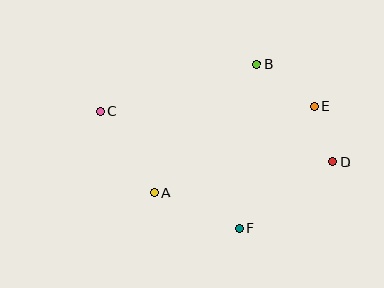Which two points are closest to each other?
Points D and E are closest to each other.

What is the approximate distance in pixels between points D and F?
The distance between D and F is approximately 115 pixels.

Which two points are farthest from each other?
Points C and D are farthest from each other.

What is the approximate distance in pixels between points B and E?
The distance between B and E is approximately 72 pixels.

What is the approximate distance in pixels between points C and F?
The distance between C and F is approximately 181 pixels.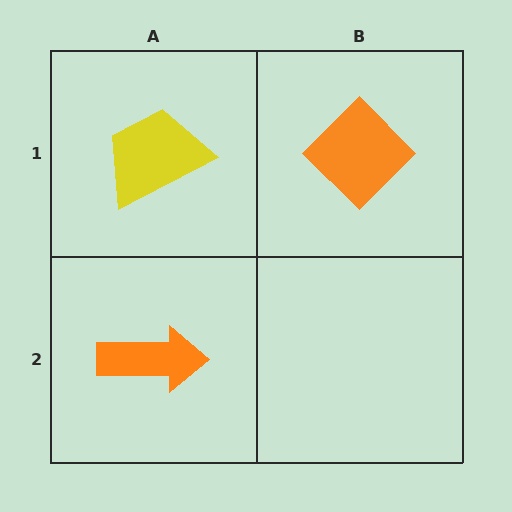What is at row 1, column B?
An orange diamond.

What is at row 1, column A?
A yellow trapezoid.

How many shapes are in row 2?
1 shape.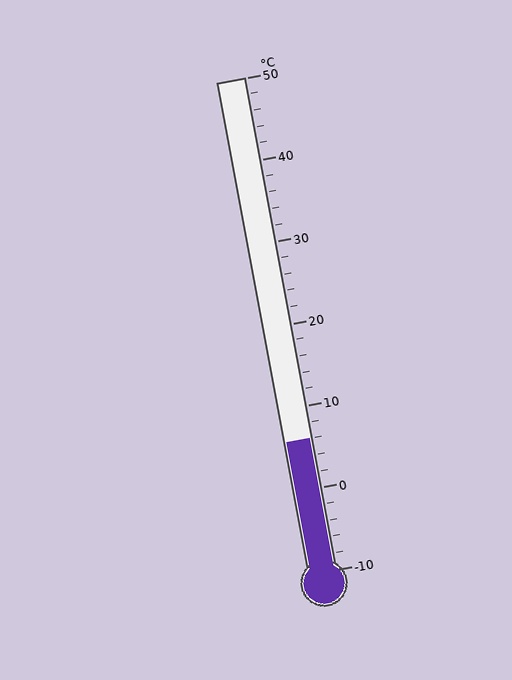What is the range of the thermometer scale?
The thermometer scale ranges from -10°C to 50°C.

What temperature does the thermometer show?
The thermometer shows approximately 6°C.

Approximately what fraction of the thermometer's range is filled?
The thermometer is filled to approximately 25% of its range.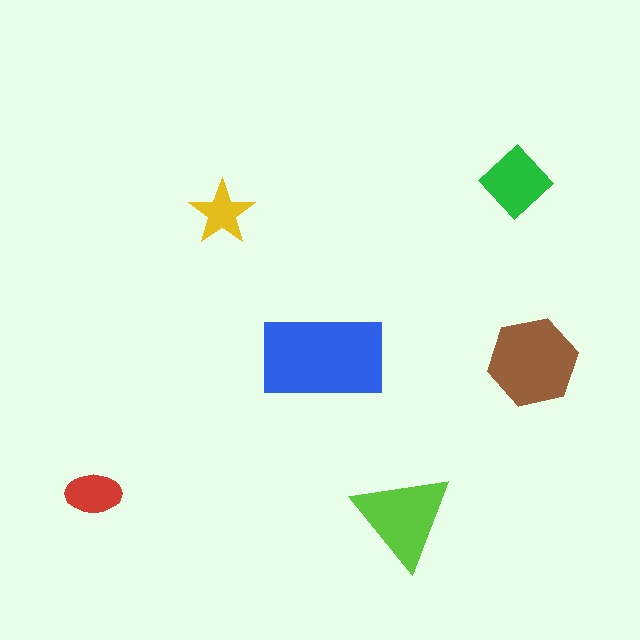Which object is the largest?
The blue rectangle.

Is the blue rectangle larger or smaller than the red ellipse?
Larger.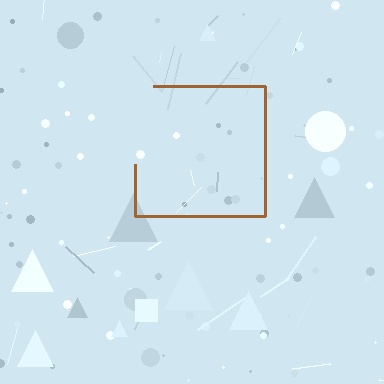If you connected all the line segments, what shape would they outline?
They would outline a square.